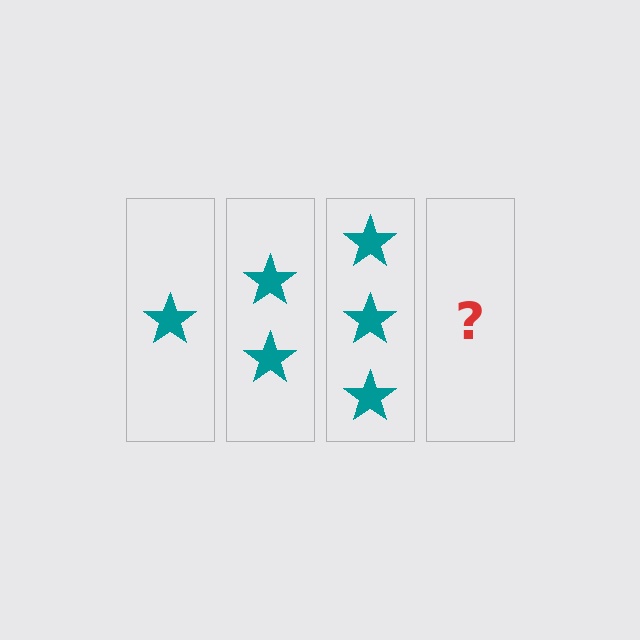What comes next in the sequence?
The next element should be 4 stars.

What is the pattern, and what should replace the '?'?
The pattern is that each step adds one more star. The '?' should be 4 stars.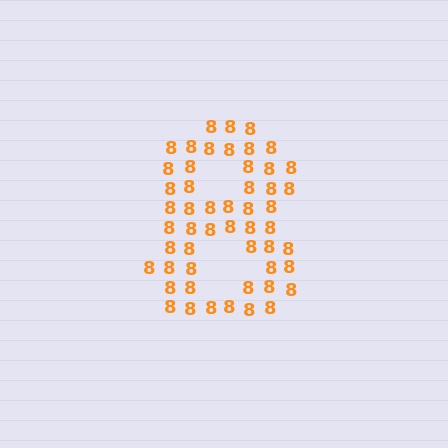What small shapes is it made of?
It is made of small digit 8's.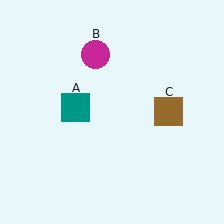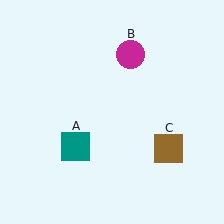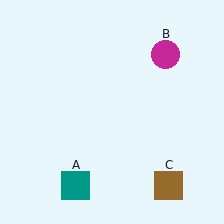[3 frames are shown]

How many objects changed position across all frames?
3 objects changed position: teal square (object A), magenta circle (object B), brown square (object C).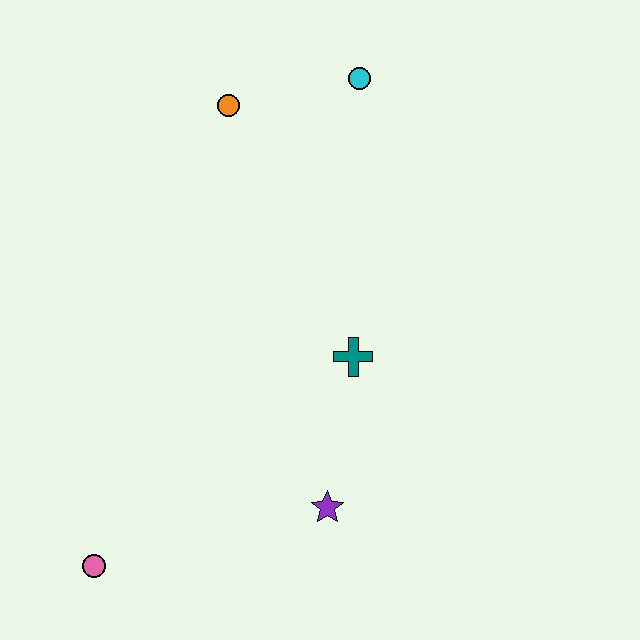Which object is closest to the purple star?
The teal cross is closest to the purple star.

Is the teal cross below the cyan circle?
Yes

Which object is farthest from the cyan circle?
The pink circle is farthest from the cyan circle.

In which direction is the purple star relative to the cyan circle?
The purple star is below the cyan circle.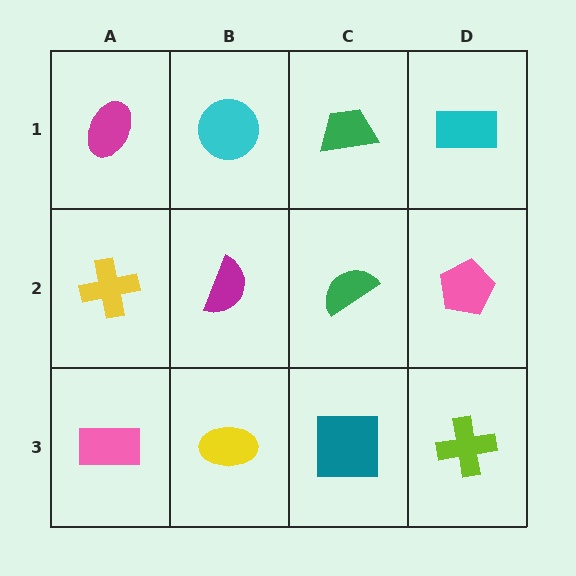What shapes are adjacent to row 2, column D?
A cyan rectangle (row 1, column D), a lime cross (row 3, column D), a green semicircle (row 2, column C).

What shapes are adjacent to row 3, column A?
A yellow cross (row 2, column A), a yellow ellipse (row 3, column B).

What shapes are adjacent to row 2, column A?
A magenta ellipse (row 1, column A), a pink rectangle (row 3, column A), a magenta semicircle (row 2, column B).